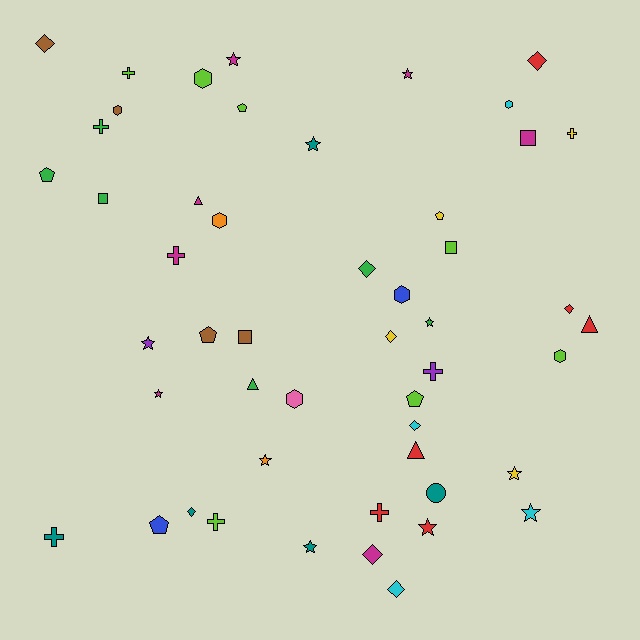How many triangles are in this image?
There are 4 triangles.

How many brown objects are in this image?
There are 4 brown objects.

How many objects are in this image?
There are 50 objects.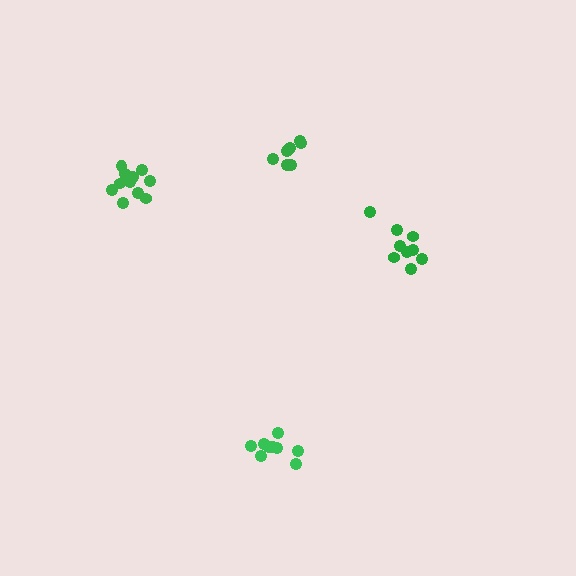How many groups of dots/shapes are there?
There are 4 groups.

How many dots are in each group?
Group 1: 13 dots, Group 2: 9 dots, Group 3: 9 dots, Group 4: 8 dots (39 total).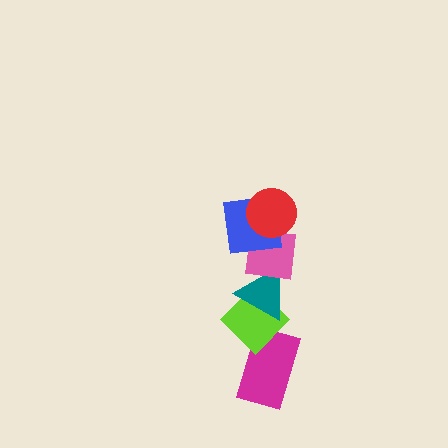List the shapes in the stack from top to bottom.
From top to bottom: the red circle, the blue square, the pink square, the teal triangle, the lime diamond, the magenta rectangle.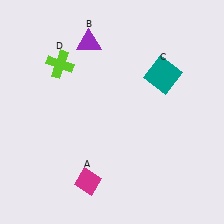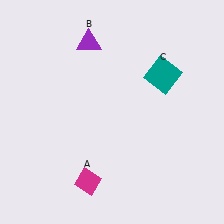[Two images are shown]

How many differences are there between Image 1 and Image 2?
There is 1 difference between the two images.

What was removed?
The lime cross (D) was removed in Image 2.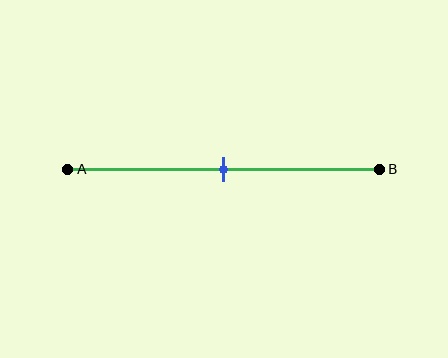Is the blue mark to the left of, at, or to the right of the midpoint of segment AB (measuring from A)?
The blue mark is approximately at the midpoint of segment AB.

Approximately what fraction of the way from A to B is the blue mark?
The blue mark is approximately 50% of the way from A to B.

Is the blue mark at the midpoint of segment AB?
Yes, the mark is approximately at the midpoint.